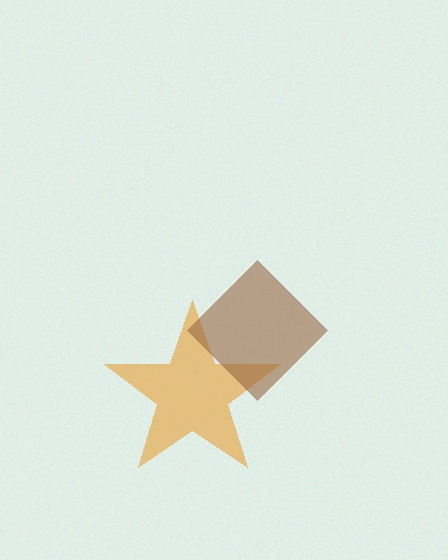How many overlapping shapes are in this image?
There are 2 overlapping shapes in the image.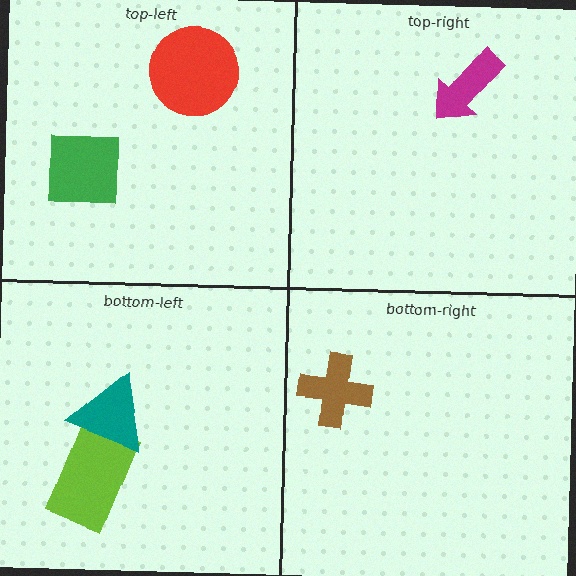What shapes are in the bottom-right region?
The brown cross.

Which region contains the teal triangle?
The bottom-left region.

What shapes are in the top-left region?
The red circle, the green square.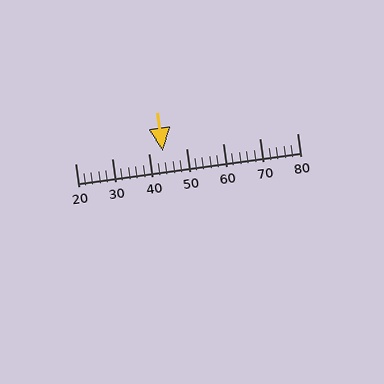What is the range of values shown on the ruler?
The ruler shows values from 20 to 80.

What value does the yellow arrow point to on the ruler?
The yellow arrow points to approximately 44.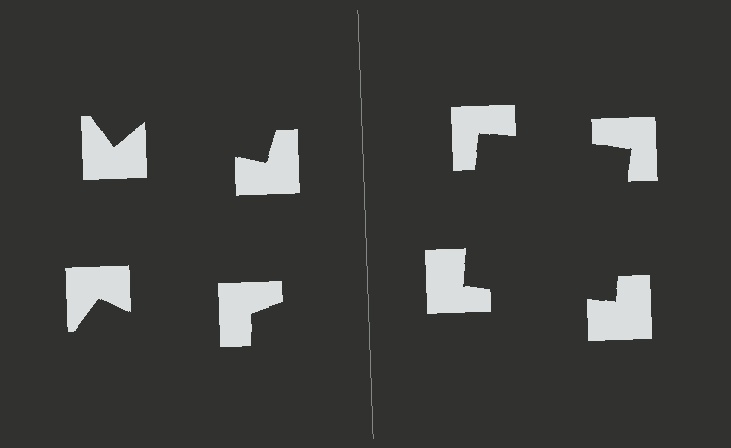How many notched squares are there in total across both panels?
8 — 4 on each side.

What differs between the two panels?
The notched squares are positioned identically on both sides; only the wedge orientations differ. On the right they align to a square; on the left they are misaligned.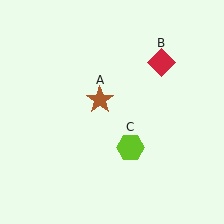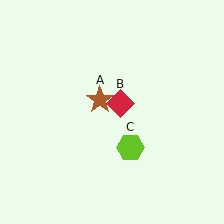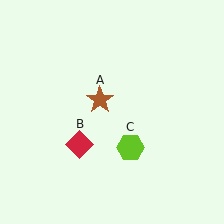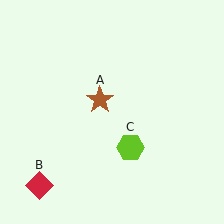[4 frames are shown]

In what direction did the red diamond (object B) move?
The red diamond (object B) moved down and to the left.